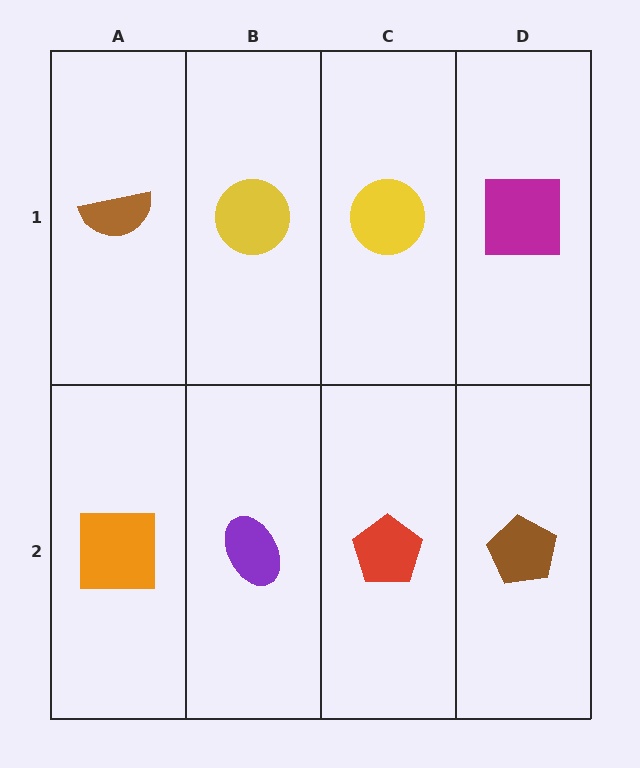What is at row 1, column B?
A yellow circle.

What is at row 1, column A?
A brown semicircle.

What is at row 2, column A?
An orange square.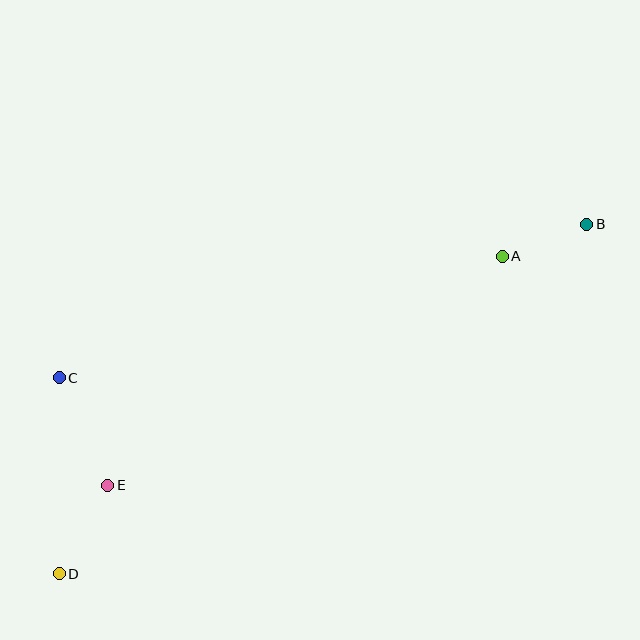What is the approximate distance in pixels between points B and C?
The distance between B and C is approximately 549 pixels.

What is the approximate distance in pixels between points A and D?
The distance between A and D is approximately 545 pixels.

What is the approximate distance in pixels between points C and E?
The distance between C and E is approximately 118 pixels.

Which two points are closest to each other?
Points A and B are closest to each other.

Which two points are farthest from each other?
Points B and D are farthest from each other.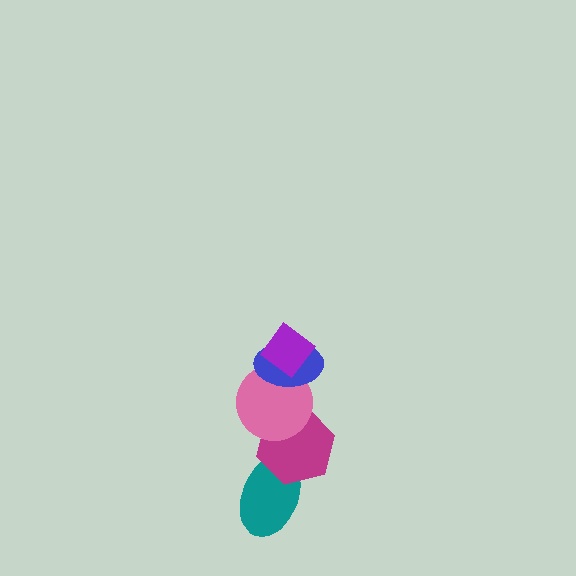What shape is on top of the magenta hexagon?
The pink circle is on top of the magenta hexagon.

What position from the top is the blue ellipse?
The blue ellipse is 2nd from the top.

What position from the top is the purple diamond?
The purple diamond is 1st from the top.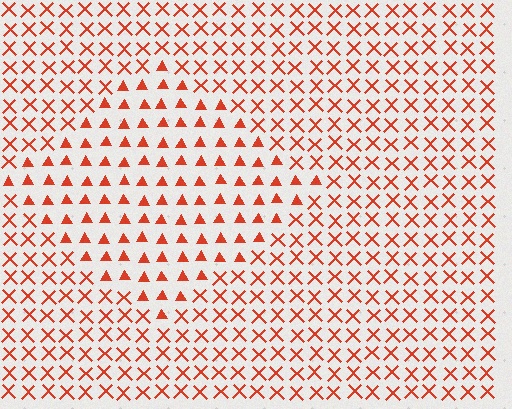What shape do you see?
I see a diamond.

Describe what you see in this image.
The image is filled with small red elements arranged in a uniform grid. A diamond-shaped region contains triangles, while the surrounding area contains X marks. The boundary is defined purely by the change in element shape.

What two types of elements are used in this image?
The image uses triangles inside the diamond region and X marks outside it.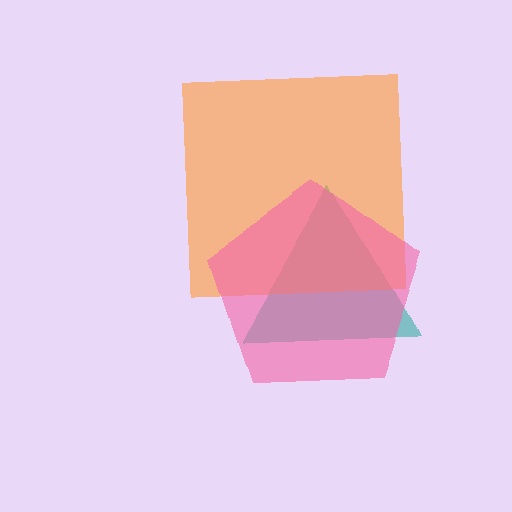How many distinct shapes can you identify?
There are 3 distinct shapes: a teal triangle, an orange square, a pink pentagon.